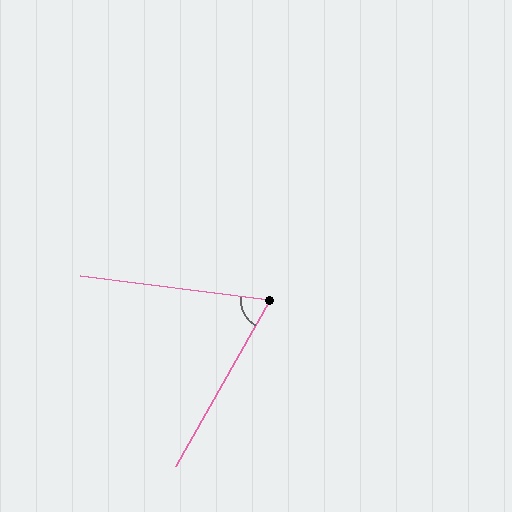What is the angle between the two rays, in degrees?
Approximately 68 degrees.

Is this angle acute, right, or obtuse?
It is acute.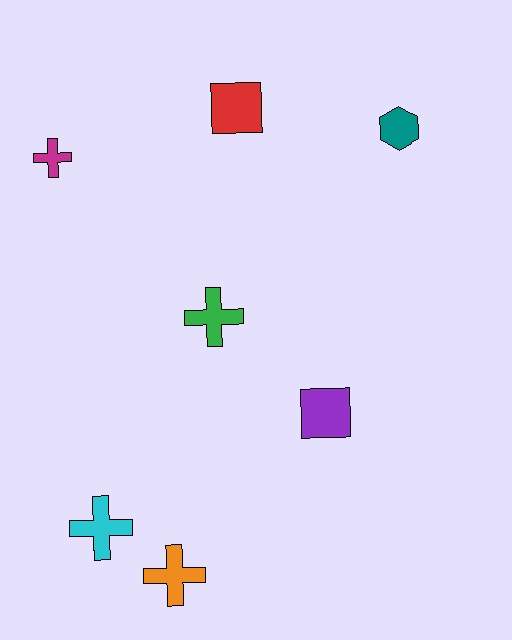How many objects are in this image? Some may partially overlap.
There are 7 objects.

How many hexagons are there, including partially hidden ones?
There is 1 hexagon.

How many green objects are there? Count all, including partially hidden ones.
There is 1 green object.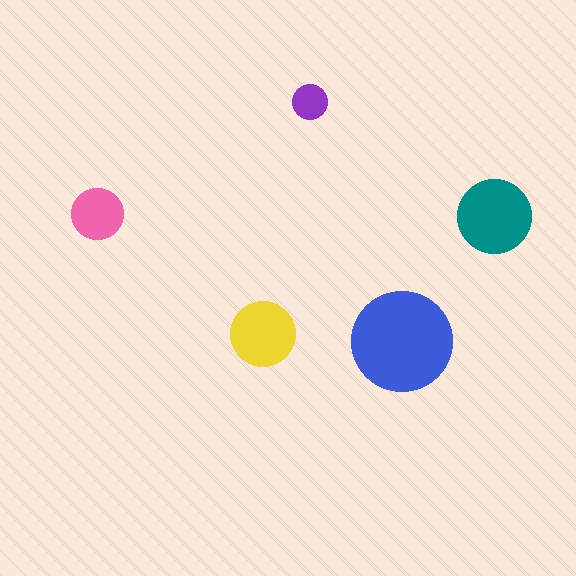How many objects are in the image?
There are 5 objects in the image.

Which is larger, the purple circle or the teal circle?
The teal one.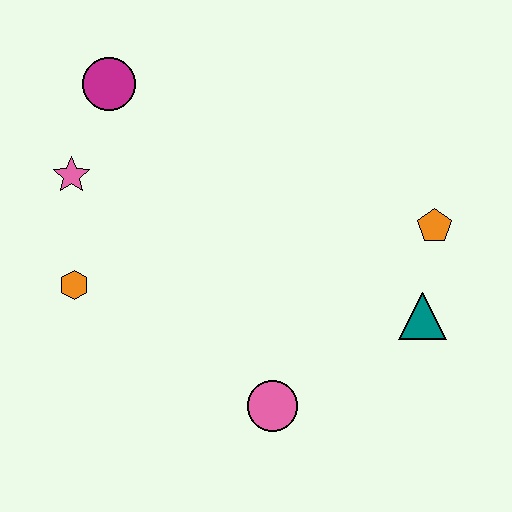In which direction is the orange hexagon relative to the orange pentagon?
The orange hexagon is to the left of the orange pentagon.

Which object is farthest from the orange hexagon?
The orange pentagon is farthest from the orange hexagon.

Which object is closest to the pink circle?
The teal triangle is closest to the pink circle.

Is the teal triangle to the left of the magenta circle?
No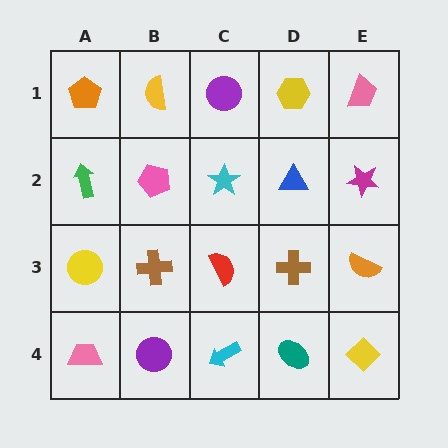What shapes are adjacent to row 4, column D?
A brown cross (row 3, column D), a cyan arrow (row 4, column C), a yellow diamond (row 4, column E).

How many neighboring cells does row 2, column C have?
4.